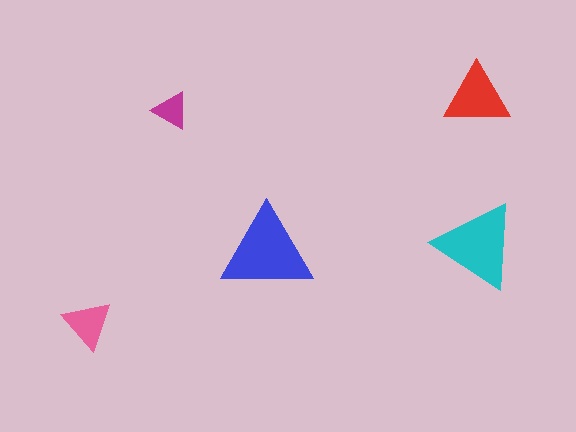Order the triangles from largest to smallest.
the blue one, the cyan one, the red one, the pink one, the magenta one.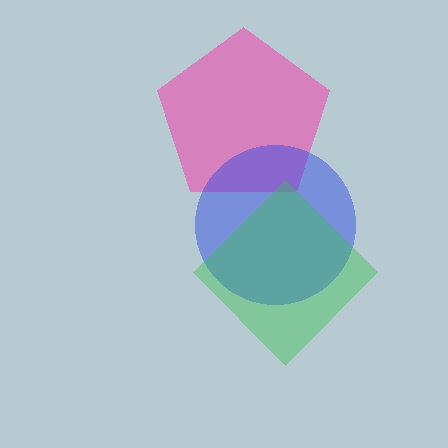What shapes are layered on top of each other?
The layered shapes are: a pink pentagon, a blue circle, a green diamond.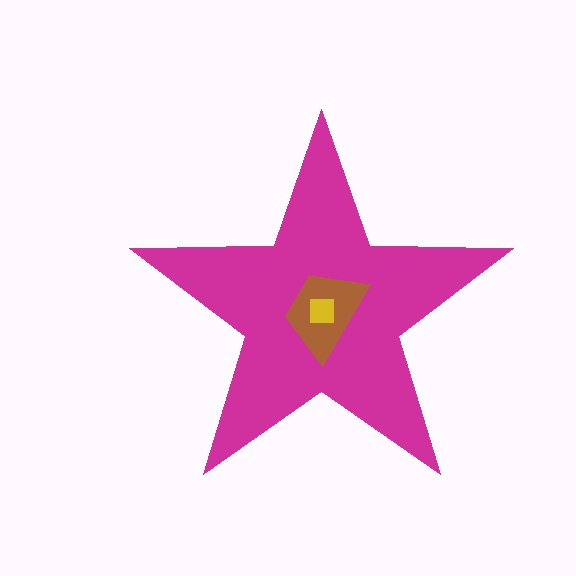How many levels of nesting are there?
3.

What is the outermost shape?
The magenta star.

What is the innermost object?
The yellow square.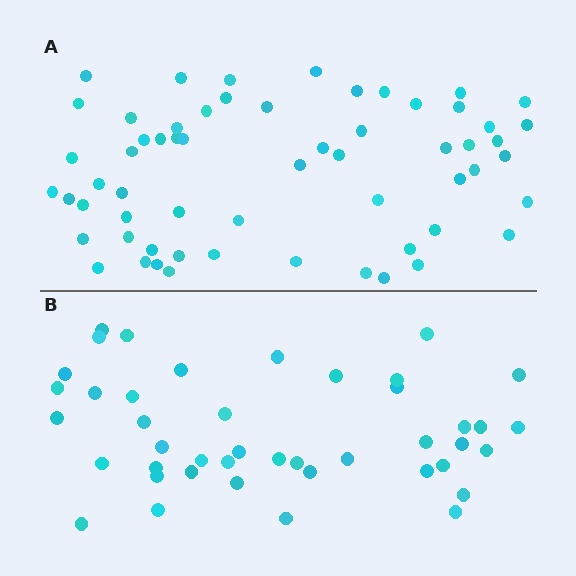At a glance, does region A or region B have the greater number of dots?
Region A (the top region) has more dots.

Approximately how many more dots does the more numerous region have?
Region A has approximately 15 more dots than region B.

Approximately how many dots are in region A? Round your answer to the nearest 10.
About 60 dots.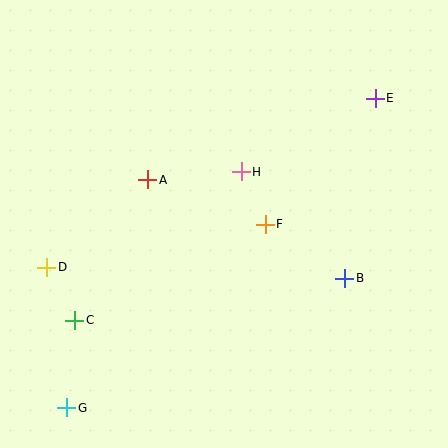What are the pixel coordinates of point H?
Point H is at (241, 172).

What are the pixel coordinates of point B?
Point B is at (345, 278).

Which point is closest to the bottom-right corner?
Point B is closest to the bottom-right corner.